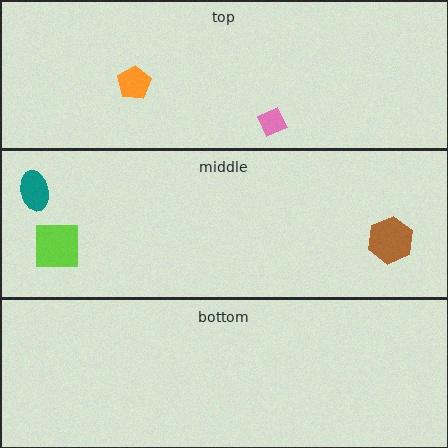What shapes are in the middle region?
The lime square, the brown hexagon, the teal ellipse.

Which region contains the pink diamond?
The top region.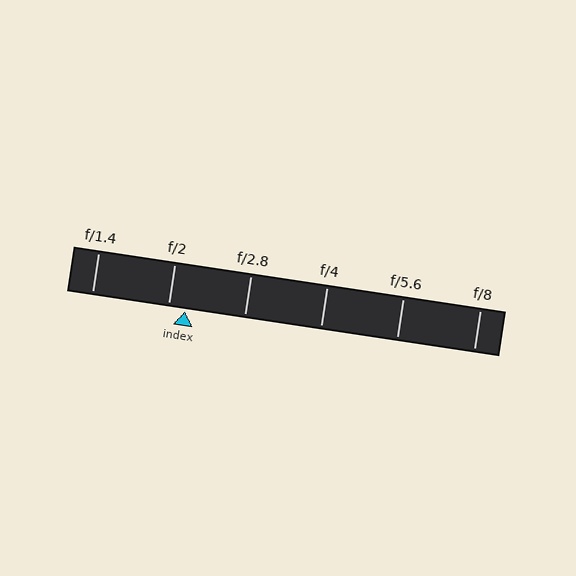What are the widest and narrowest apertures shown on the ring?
The widest aperture shown is f/1.4 and the narrowest is f/8.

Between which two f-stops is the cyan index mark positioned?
The index mark is between f/2 and f/2.8.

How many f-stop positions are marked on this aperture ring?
There are 6 f-stop positions marked.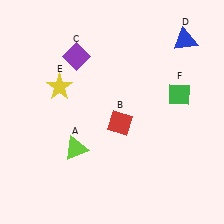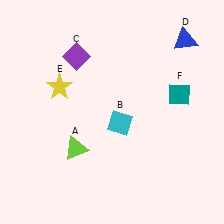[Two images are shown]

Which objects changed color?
B changed from red to cyan. F changed from green to teal.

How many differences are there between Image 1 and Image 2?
There are 2 differences between the two images.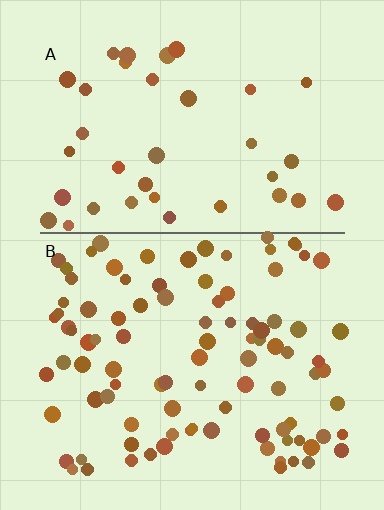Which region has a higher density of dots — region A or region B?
B (the bottom).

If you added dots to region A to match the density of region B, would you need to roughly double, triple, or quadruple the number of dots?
Approximately triple.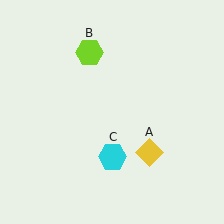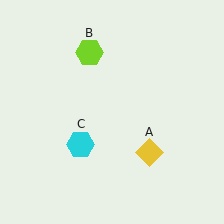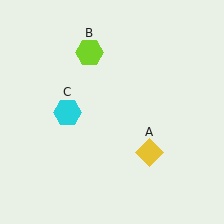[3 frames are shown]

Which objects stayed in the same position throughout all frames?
Yellow diamond (object A) and lime hexagon (object B) remained stationary.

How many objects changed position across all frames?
1 object changed position: cyan hexagon (object C).